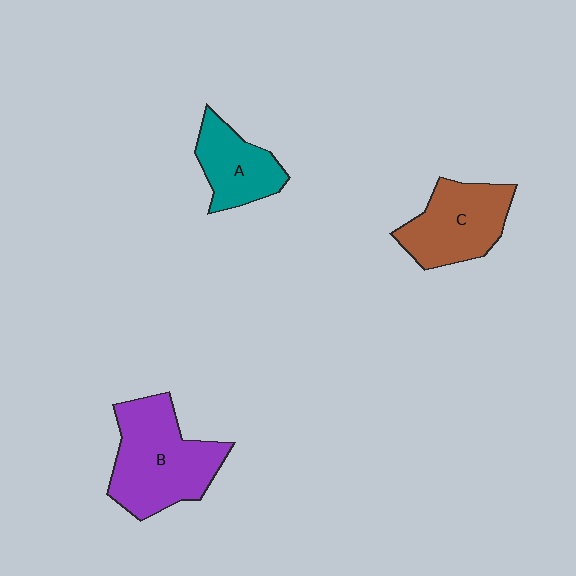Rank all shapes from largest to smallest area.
From largest to smallest: B (purple), C (brown), A (teal).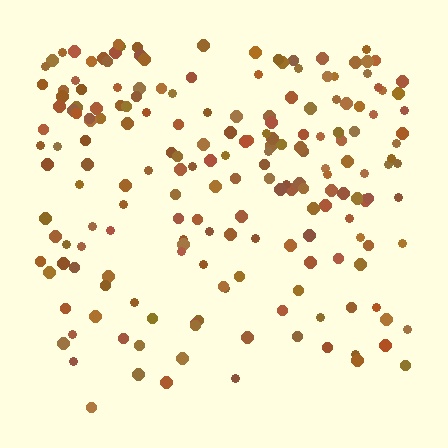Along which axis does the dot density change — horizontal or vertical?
Vertical.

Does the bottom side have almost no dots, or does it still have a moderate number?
Still a moderate number, just noticeably fewer than the top.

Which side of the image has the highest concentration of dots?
The top.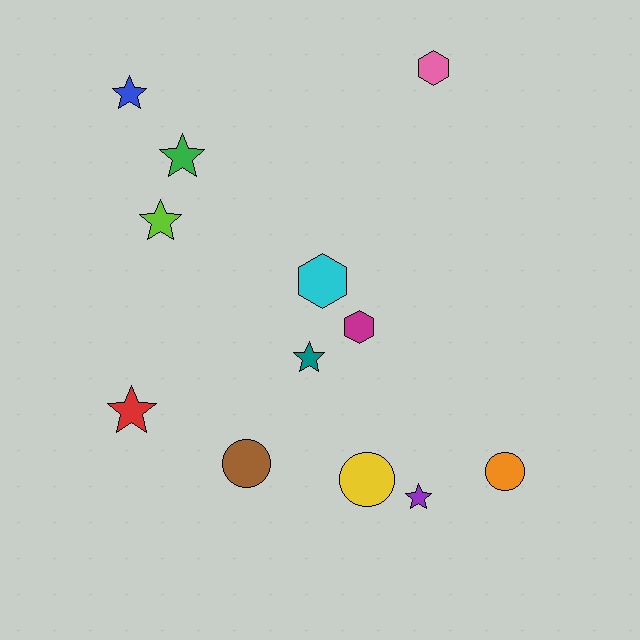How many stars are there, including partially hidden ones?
There are 6 stars.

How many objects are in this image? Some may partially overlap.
There are 12 objects.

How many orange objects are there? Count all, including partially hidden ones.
There is 1 orange object.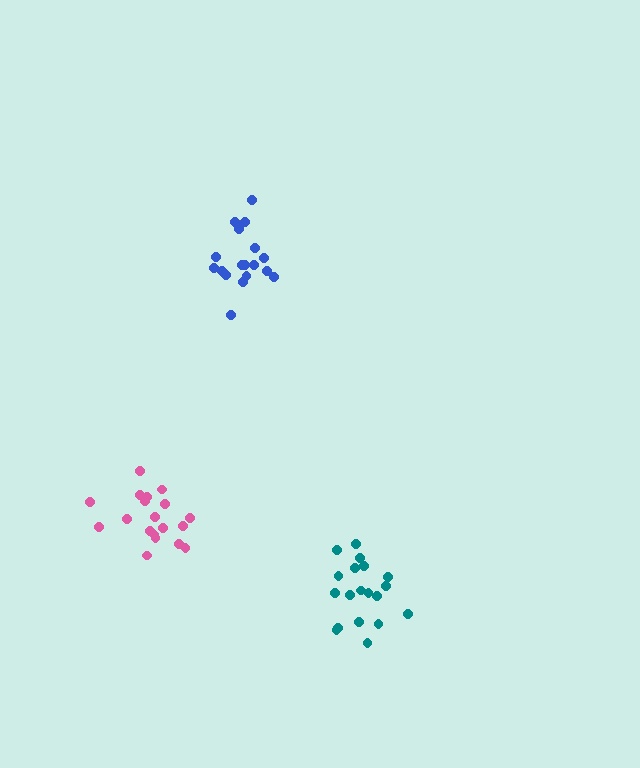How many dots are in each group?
Group 1: 19 dots, Group 2: 19 dots, Group 3: 18 dots (56 total).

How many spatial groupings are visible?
There are 3 spatial groupings.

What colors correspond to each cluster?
The clusters are colored: teal, pink, blue.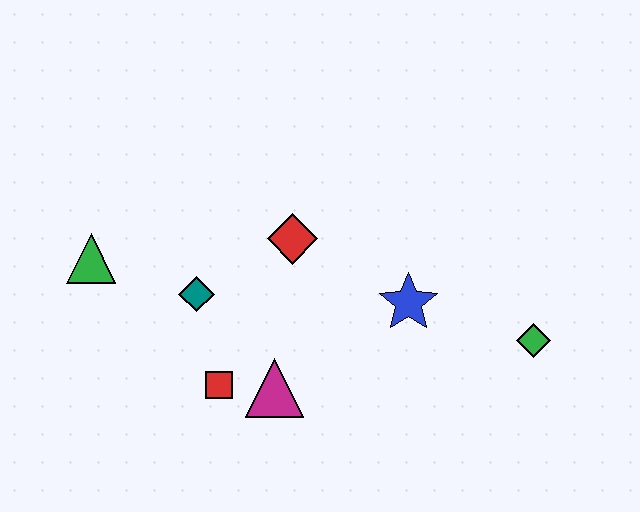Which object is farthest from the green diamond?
The green triangle is farthest from the green diamond.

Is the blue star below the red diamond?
Yes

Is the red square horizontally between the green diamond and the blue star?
No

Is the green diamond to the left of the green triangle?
No